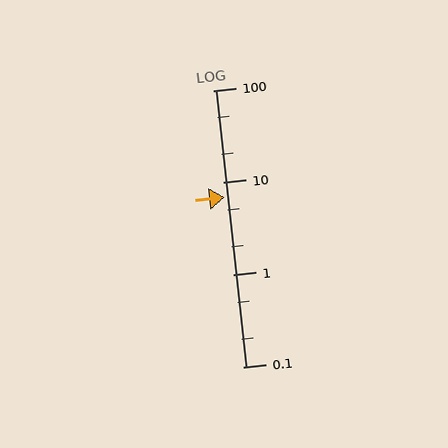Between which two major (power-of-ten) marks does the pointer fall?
The pointer is between 1 and 10.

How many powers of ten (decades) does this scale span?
The scale spans 3 decades, from 0.1 to 100.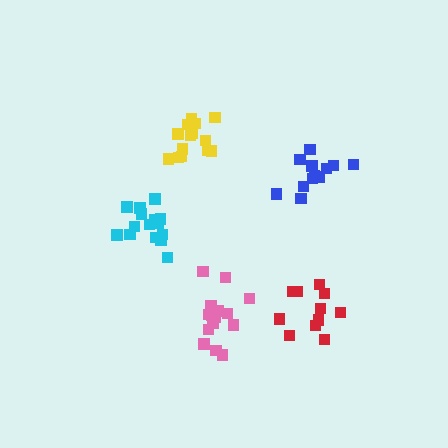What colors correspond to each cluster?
The clusters are colored: red, blue, cyan, yellow, pink.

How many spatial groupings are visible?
There are 5 spatial groupings.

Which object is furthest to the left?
The cyan cluster is leftmost.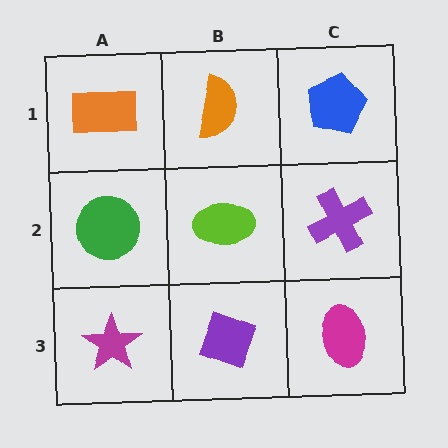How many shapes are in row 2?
3 shapes.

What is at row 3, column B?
A purple diamond.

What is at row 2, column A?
A green circle.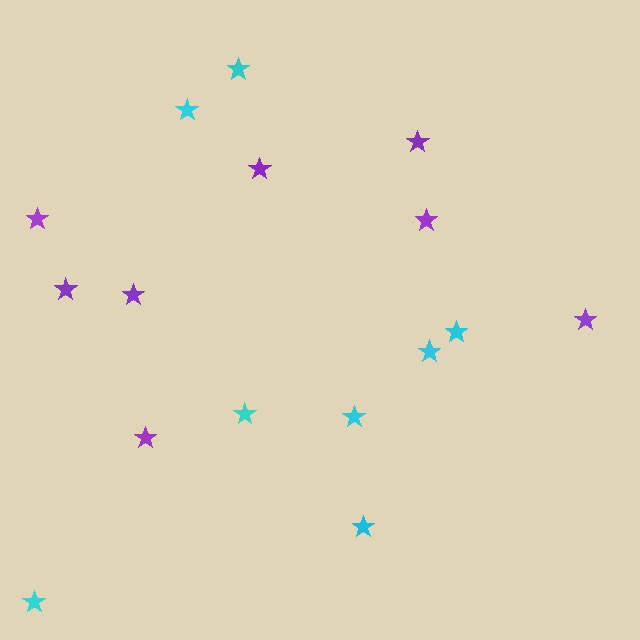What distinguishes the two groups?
There are 2 groups: one group of purple stars (8) and one group of cyan stars (8).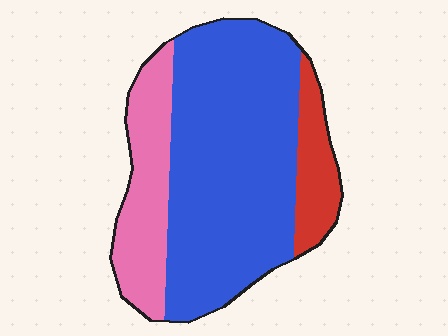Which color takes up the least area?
Red, at roughly 10%.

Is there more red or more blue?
Blue.